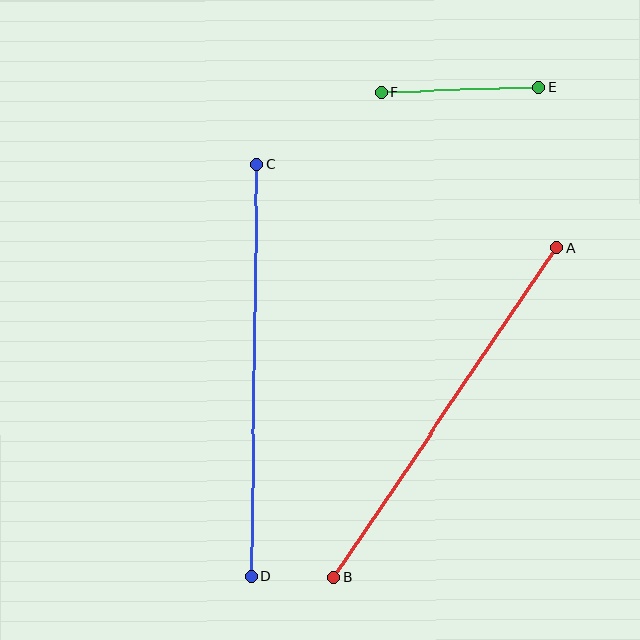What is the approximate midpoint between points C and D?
The midpoint is at approximately (254, 370) pixels.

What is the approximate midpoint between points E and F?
The midpoint is at approximately (460, 90) pixels.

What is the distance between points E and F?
The distance is approximately 158 pixels.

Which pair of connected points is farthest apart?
Points C and D are farthest apart.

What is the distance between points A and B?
The distance is approximately 398 pixels.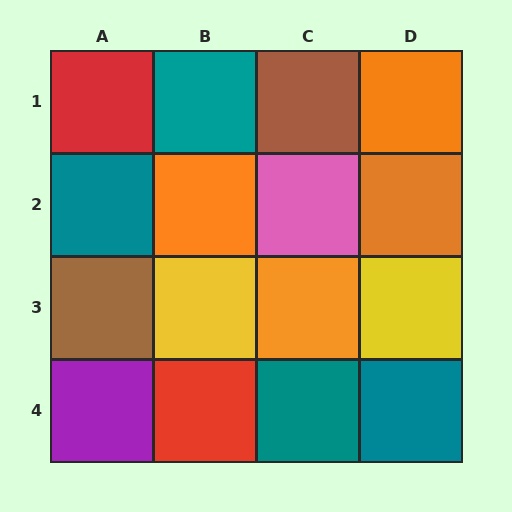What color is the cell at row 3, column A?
Brown.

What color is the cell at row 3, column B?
Yellow.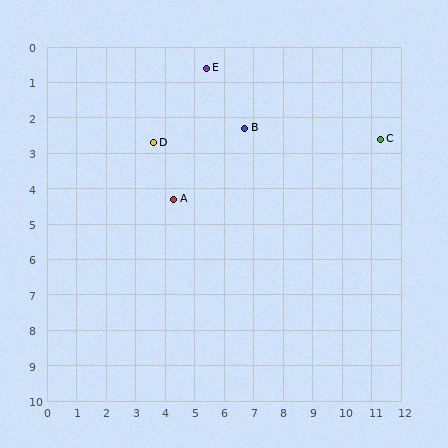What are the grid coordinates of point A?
Point A is at approximately (4.3, 4.3).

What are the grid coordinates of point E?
Point E is at approximately (5.4, 0.6).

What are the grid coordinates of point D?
Point D is at approximately (3.6, 2.7).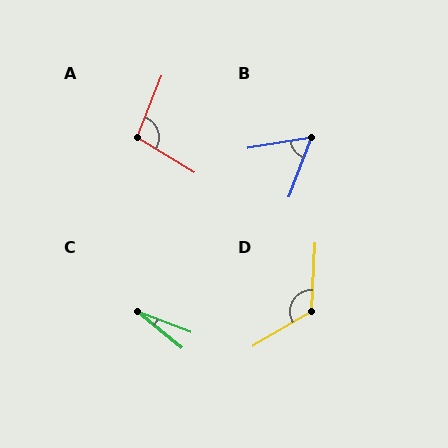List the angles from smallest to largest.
C (19°), B (60°), A (100°), D (124°).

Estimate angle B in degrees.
Approximately 60 degrees.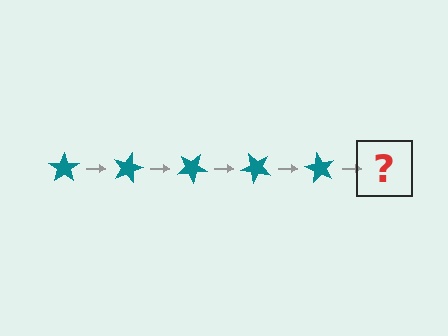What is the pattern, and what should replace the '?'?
The pattern is that the star rotates 15 degrees each step. The '?' should be a teal star rotated 75 degrees.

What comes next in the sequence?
The next element should be a teal star rotated 75 degrees.